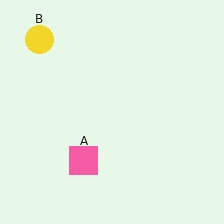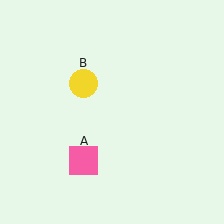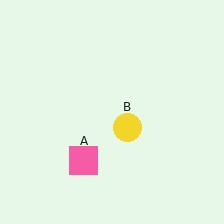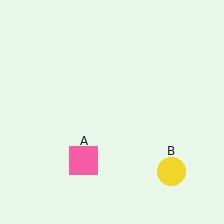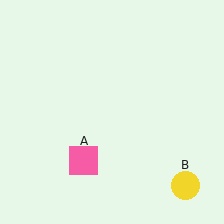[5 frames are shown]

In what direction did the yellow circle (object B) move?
The yellow circle (object B) moved down and to the right.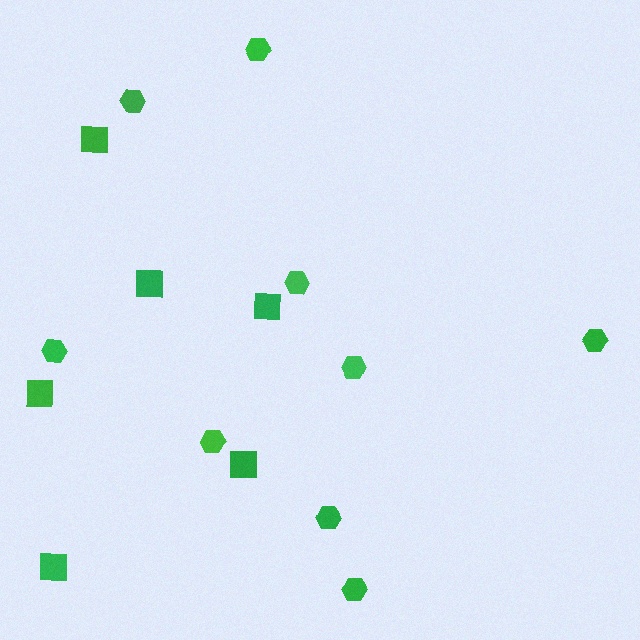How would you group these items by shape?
There are 2 groups: one group of squares (6) and one group of hexagons (9).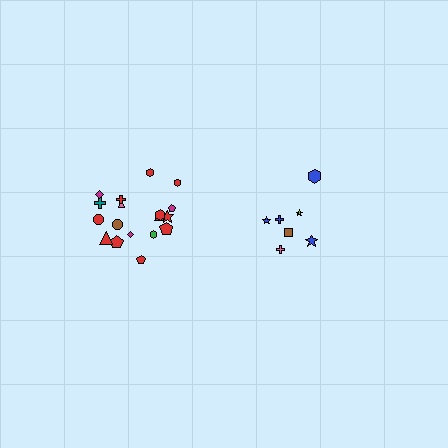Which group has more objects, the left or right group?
The left group.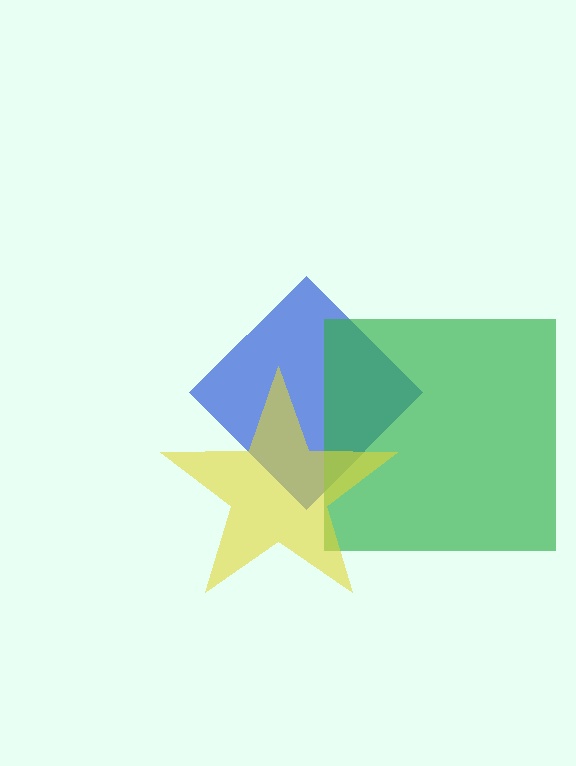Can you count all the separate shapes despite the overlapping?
Yes, there are 3 separate shapes.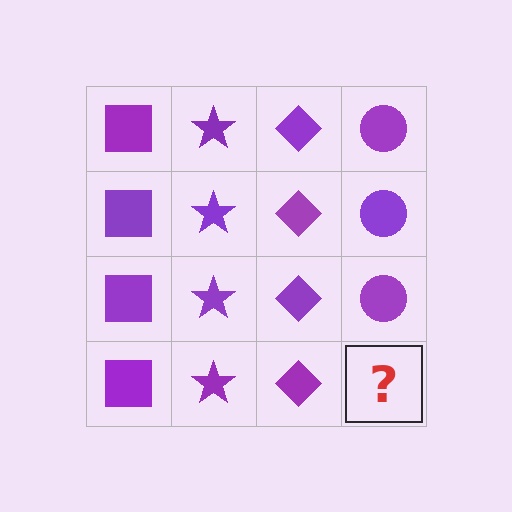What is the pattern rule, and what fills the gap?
The rule is that each column has a consistent shape. The gap should be filled with a purple circle.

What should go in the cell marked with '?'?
The missing cell should contain a purple circle.